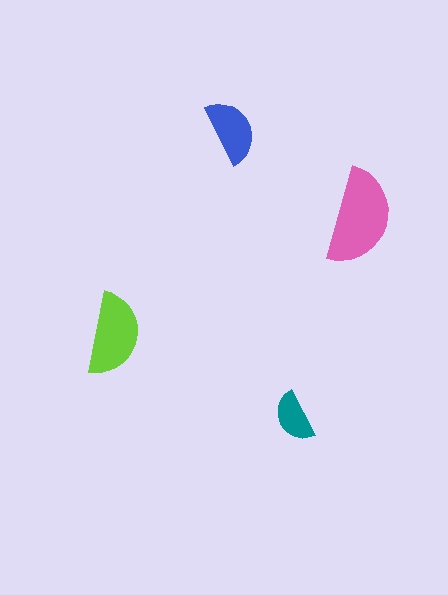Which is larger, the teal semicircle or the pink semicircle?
The pink one.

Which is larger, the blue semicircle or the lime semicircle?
The lime one.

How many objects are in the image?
There are 4 objects in the image.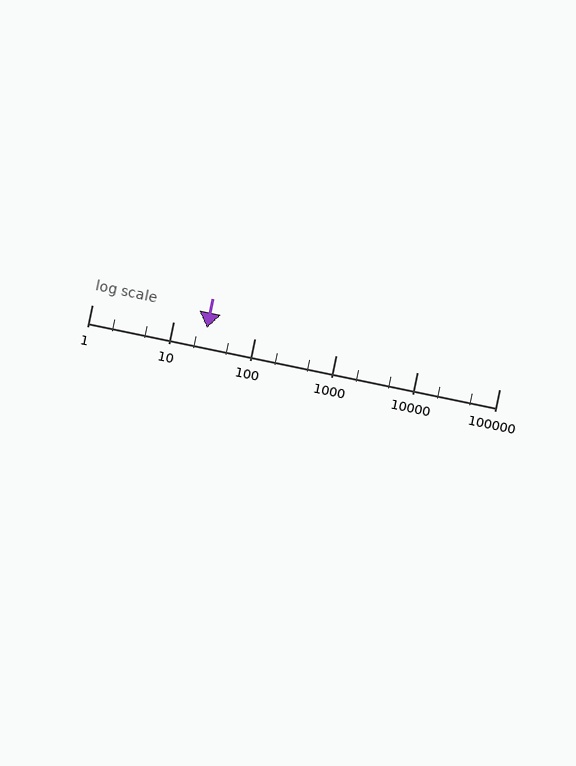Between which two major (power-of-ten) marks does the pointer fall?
The pointer is between 10 and 100.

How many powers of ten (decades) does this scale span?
The scale spans 5 decades, from 1 to 100000.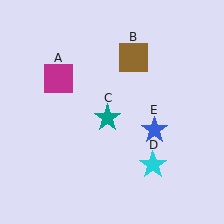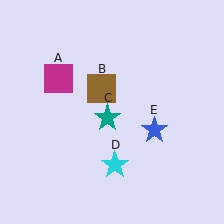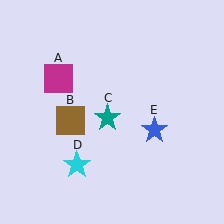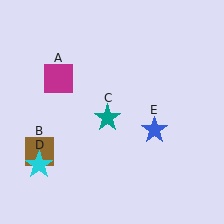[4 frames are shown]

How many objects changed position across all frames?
2 objects changed position: brown square (object B), cyan star (object D).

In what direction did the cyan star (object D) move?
The cyan star (object D) moved left.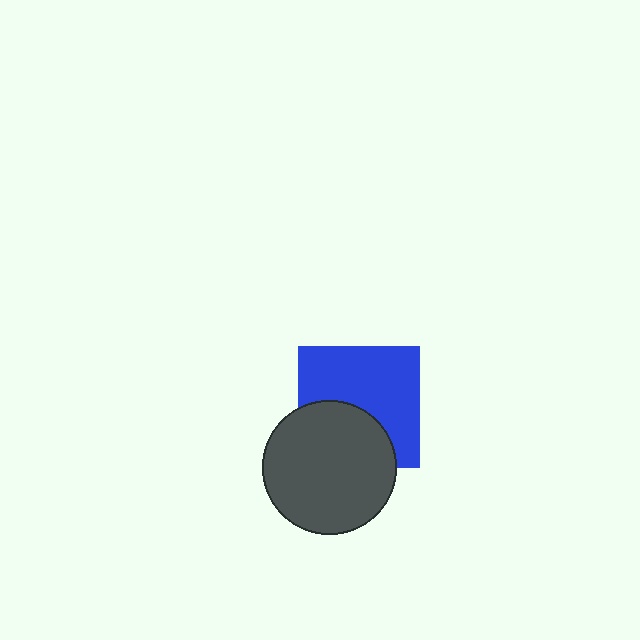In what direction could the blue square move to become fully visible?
The blue square could move up. That would shift it out from behind the dark gray circle entirely.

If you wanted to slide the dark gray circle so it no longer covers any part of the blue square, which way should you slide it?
Slide it down — that is the most direct way to separate the two shapes.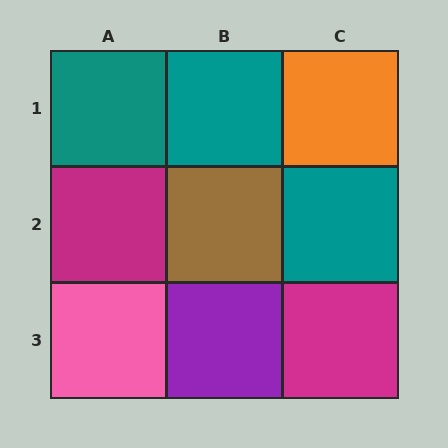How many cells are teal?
3 cells are teal.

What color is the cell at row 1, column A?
Teal.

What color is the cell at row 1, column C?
Orange.